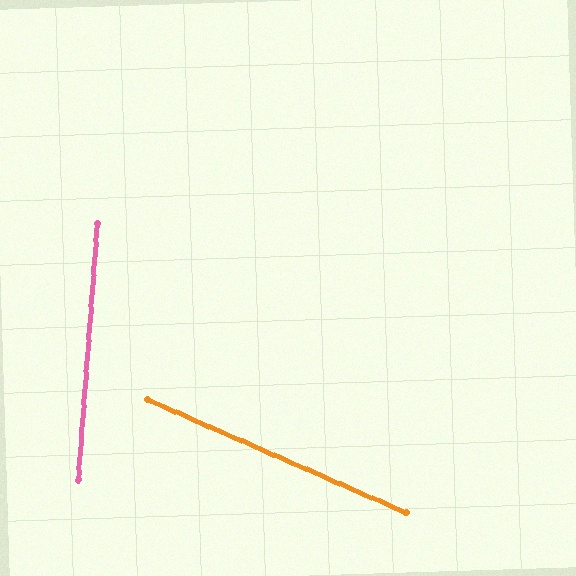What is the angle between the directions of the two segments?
Approximately 71 degrees.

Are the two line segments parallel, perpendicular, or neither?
Neither parallel nor perpendicular — they differ by about 71°.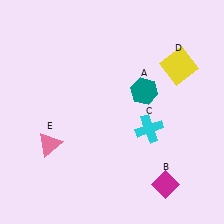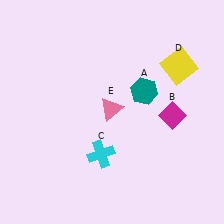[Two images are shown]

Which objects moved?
The objects that moved are: the magenta diamond (B), the cyan cross (C), the pink triangle (E).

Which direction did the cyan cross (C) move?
The cyan cross (C) moved left.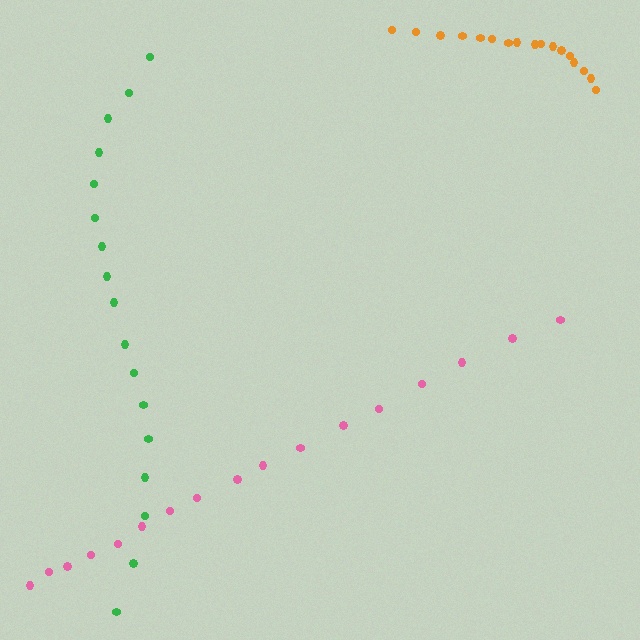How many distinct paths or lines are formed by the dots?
There are 3 distinct paths.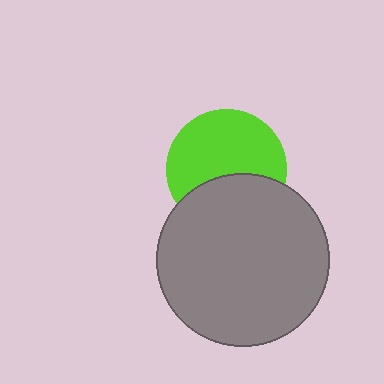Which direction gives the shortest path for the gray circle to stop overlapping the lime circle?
Moving down gives the shortest separation.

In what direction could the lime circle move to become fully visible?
The lime circle could move up. That would shift it out from behind the gray circle entirely.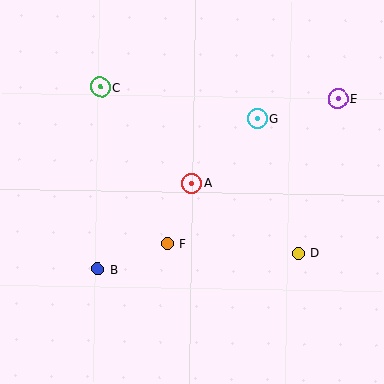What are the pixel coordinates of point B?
Point B is at (98, 269).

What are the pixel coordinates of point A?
Point A is at (192, 183).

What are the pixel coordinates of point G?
Point G is at (258, 119).